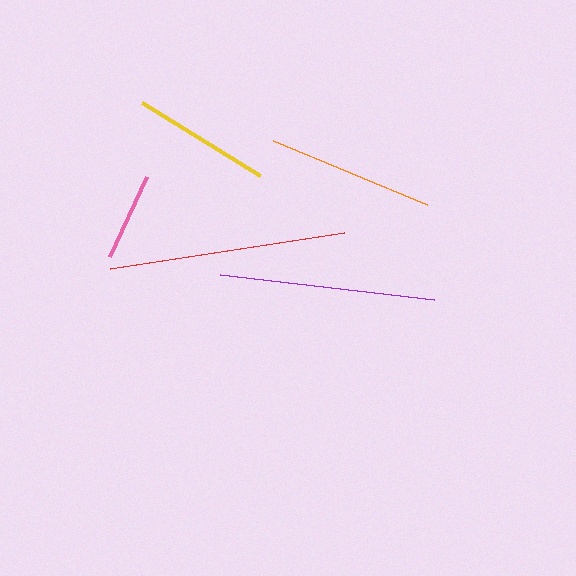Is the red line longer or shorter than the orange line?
The red line is longer than the orange line.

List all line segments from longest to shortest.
From longest to shortest: red, purple, orange, yellow, pink.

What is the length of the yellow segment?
The yellow segment is approximately 139 pixels long.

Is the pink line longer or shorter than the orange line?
The orange line is longer than the pink line.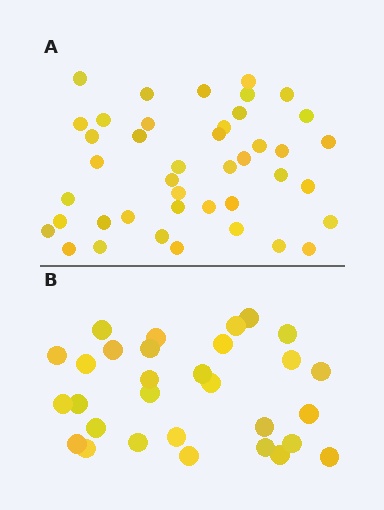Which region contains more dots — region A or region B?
Region A (the top region) has more dots.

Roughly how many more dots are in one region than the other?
Region A has roughly 12 or so more dots than region B.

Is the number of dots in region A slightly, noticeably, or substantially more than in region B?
Region A has noticeably more, but not dramatically so. The ratio is roughly 1.4 to 1.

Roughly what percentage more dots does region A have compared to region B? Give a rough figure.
About 40% more.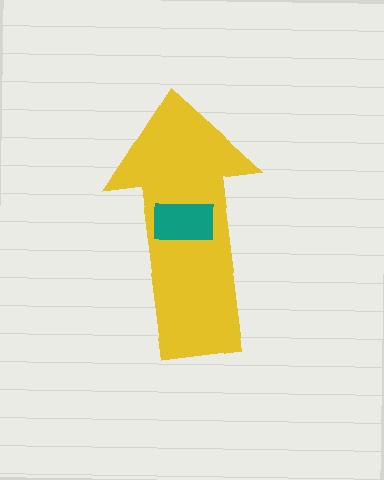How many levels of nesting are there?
2.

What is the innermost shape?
The teal rectangle.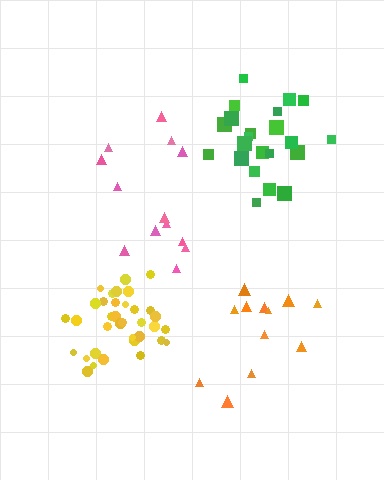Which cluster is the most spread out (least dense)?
Orange.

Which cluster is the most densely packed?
Yellow.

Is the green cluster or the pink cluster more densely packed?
Green.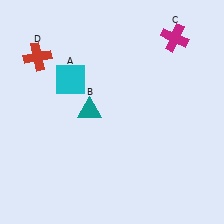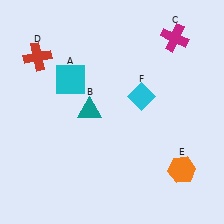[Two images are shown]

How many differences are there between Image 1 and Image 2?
There are 2 differences between the two images.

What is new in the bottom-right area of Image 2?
An orange hexagon (E) was added in the bottom-right area of Image 2.